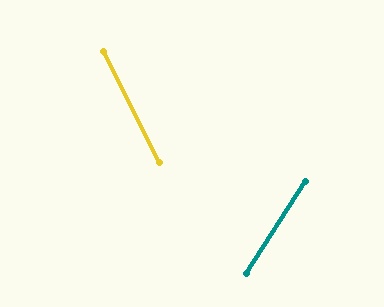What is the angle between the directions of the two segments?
Approximately 60 degrees.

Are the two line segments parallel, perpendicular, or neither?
Neither parallel nor perpendicular — they differ by about 60°.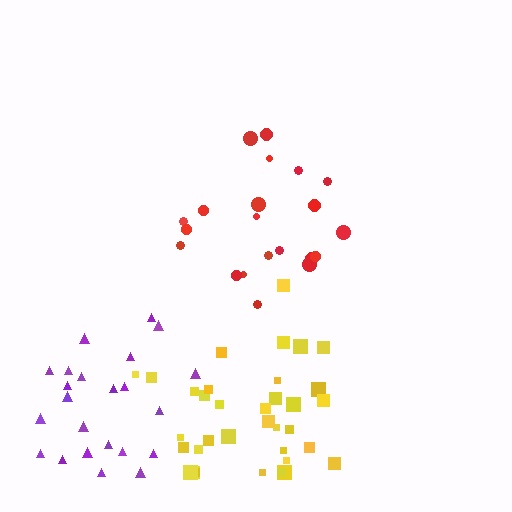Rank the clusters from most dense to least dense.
yellow, red, purple.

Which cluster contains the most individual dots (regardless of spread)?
Yellow (35).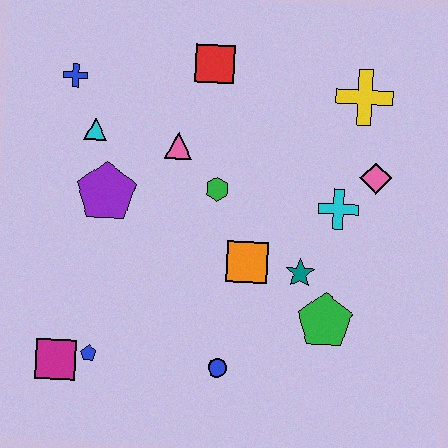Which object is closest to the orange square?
The teal star is closest to the orange square.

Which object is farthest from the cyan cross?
The magenta square is farthest from the cyan cross.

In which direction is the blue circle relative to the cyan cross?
The blue circle is below the cyan cross.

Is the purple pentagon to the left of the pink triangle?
Yes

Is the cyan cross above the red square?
No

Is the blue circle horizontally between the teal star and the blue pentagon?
Yes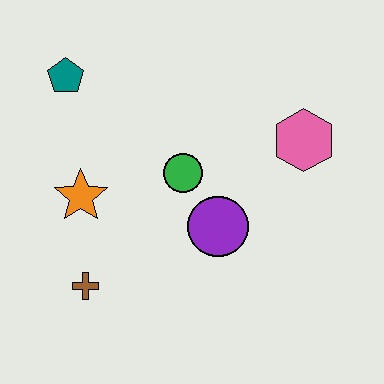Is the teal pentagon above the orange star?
Yes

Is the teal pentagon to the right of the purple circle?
No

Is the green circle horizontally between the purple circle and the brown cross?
Yes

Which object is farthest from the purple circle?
The teal pentagon is farthest from the purple circle.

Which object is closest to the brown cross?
The orange star is closest to the brown cross.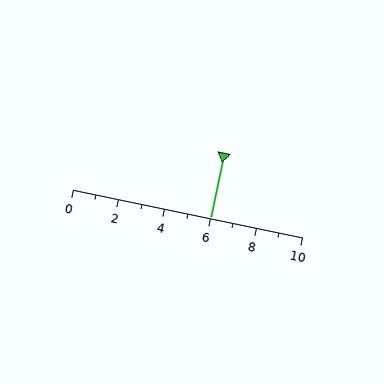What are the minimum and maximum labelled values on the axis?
The axis runs from 0 to 10.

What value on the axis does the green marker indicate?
The marker indicates approximately 6.